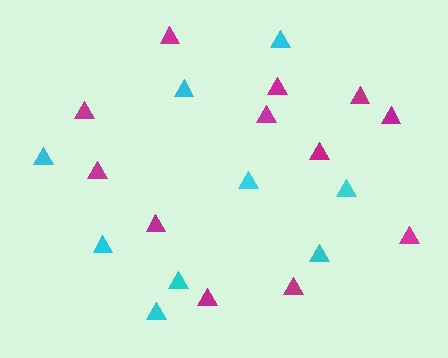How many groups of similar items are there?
There are 2 groups: one group of magenta triangles (12) and one group of cyan triangles (9).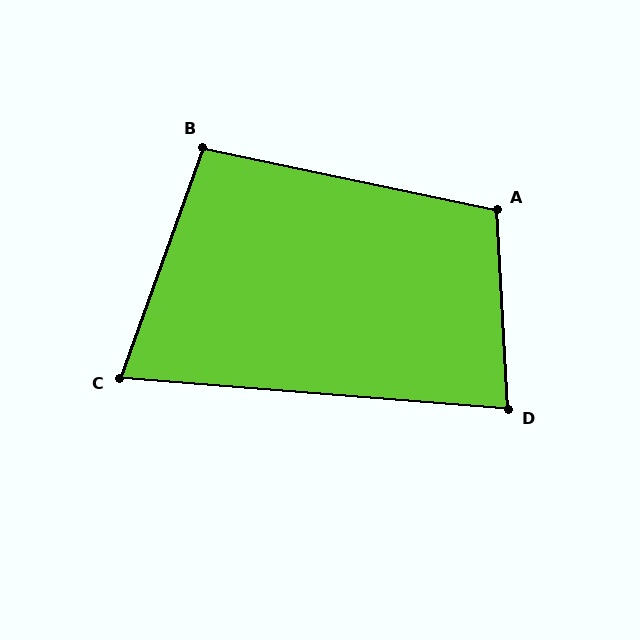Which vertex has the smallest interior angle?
C, at approximately 75 degrees.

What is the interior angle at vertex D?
Approximately 82 degrees (acute).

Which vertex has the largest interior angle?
A, at approximately 105 degrees.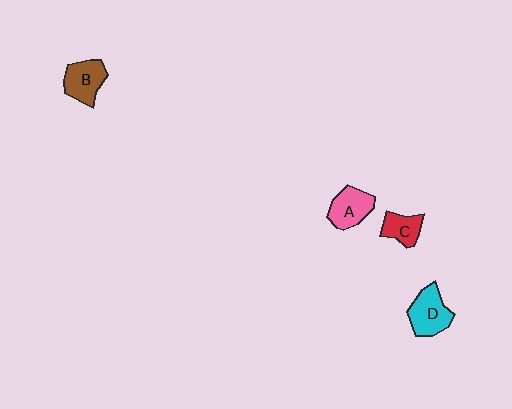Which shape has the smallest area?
Shape C (red).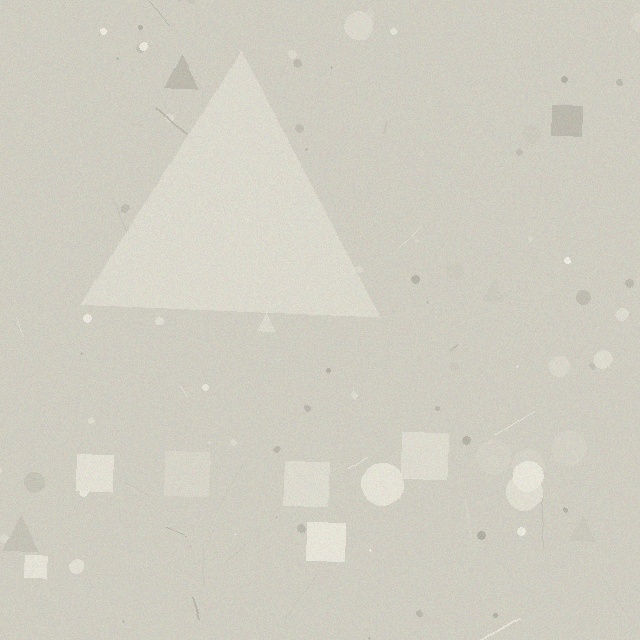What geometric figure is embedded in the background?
A triangle is embedded in the background.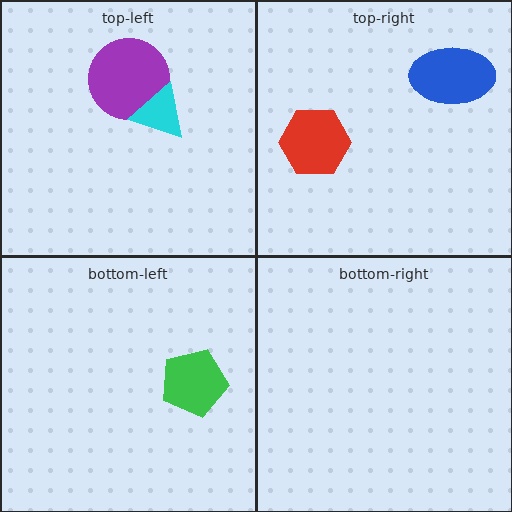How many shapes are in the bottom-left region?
1.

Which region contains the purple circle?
The top-left region.